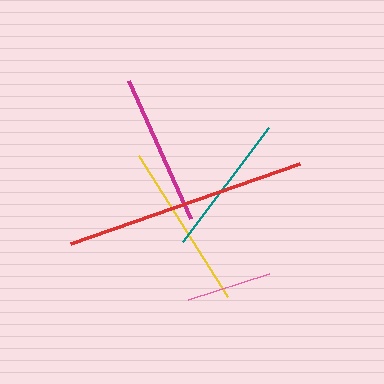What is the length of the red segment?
The red segment is approximately 242 pixels long.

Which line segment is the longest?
The red line is the longest at approximately 242 pixels.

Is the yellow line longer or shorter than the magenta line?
The yellow line is longer than the magenta line.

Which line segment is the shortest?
The pink line is the shortest at approximately 85 pixels.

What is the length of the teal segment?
The teal segment is approximately 143 pixels long.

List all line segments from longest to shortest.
From longest to shortest: red, yellow, magenta, teal, pink.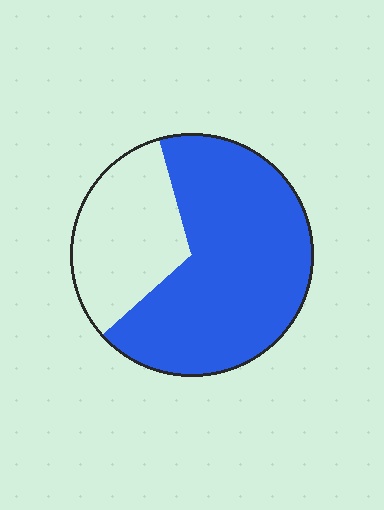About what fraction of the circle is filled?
About two thirds (2/3).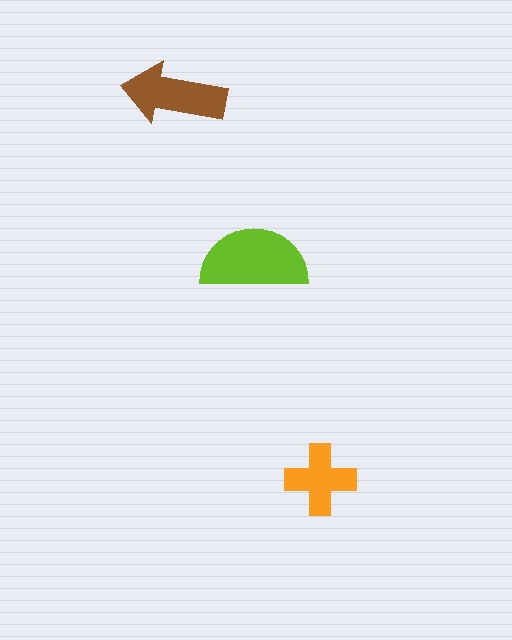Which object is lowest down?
The orange cross is bottommost.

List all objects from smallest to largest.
The orange cross, the brown arrow, the lime semicircle.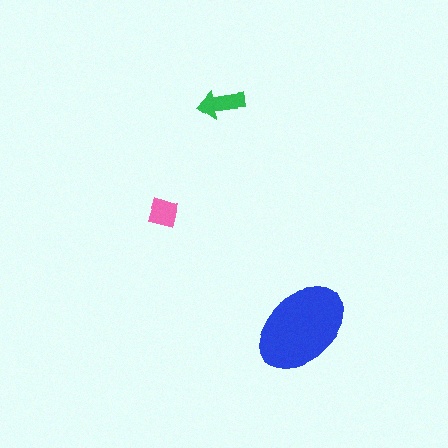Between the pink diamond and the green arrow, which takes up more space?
The green arrow.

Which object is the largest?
The blue ellipse.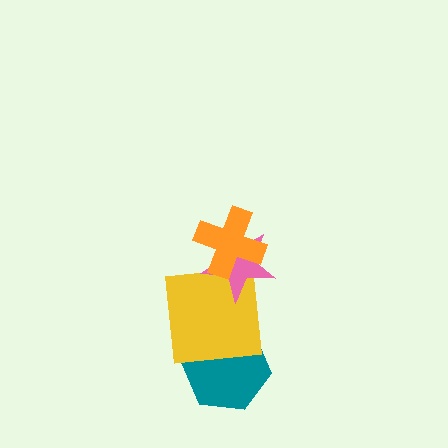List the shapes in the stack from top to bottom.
From top to bottom: the orange cross, the pink star, the yellow square, the teal hexagon.